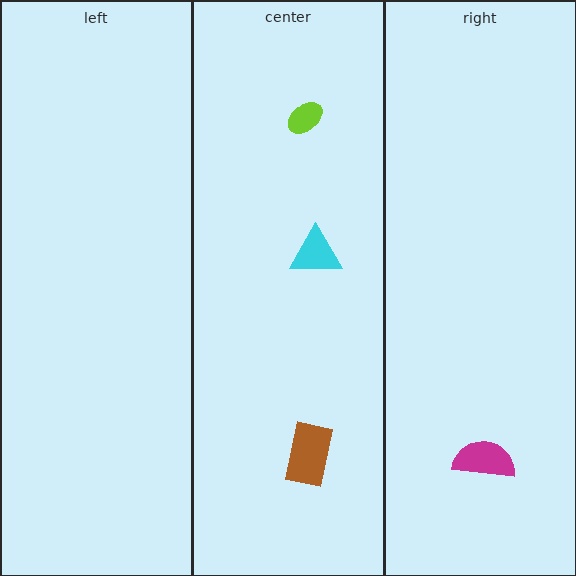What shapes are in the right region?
The magenta semicircle.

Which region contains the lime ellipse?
The center region.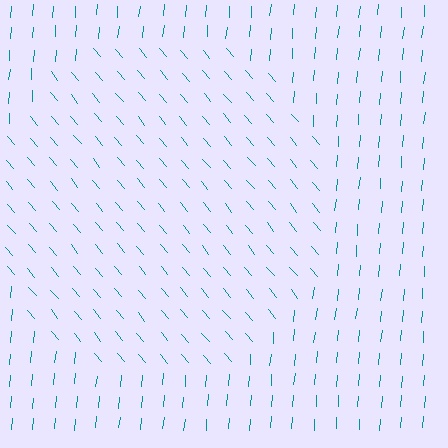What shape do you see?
I see a circle.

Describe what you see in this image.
The image is filled with small teal line segments. A circle region in the image has lines oriented differently from the surrounding lines, creating a visible texture boundary.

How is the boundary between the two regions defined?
The boundary is defined purely by a change in line orientation (approximately 45 degrees difference). All lines are the same color and thickness.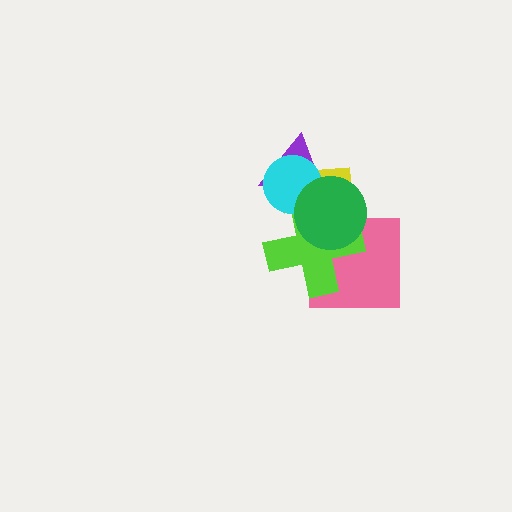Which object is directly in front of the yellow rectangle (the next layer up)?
The purple triangle is directly in front of the yellow rectangle.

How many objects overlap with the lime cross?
5 objects overlap with the lime cross.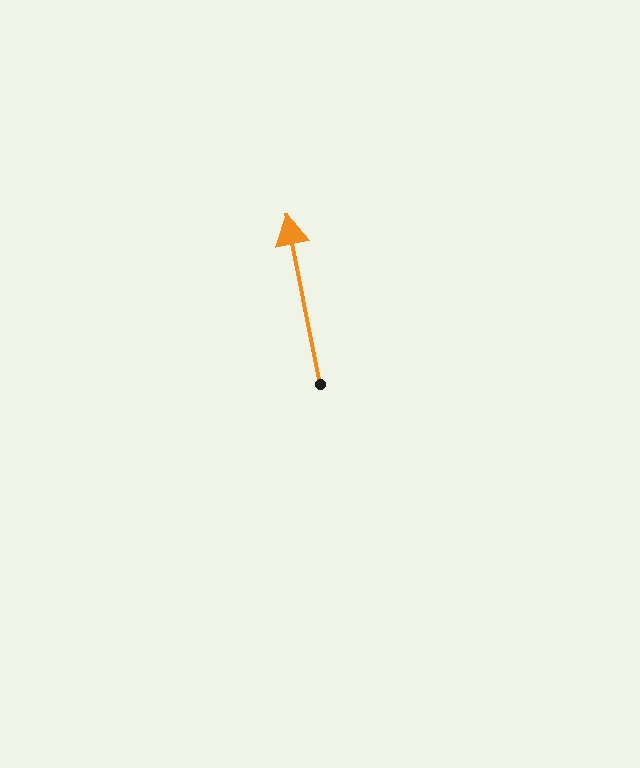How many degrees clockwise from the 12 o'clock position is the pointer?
Approximately 349 degrees.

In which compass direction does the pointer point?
North.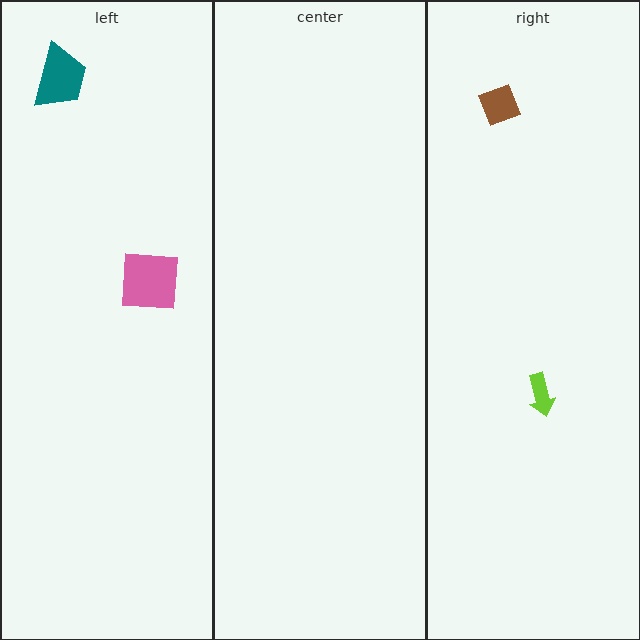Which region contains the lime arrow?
The right region.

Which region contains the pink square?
The left region.